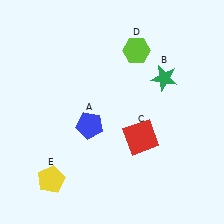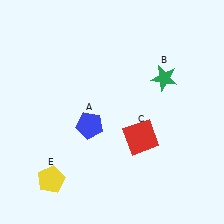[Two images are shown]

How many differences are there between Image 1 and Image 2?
There is 1 difference between the two images.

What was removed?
The lime hexagon (D) was removed in Image 2.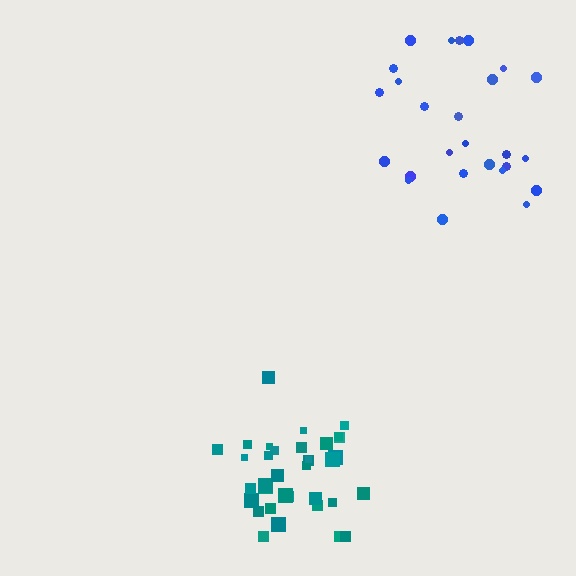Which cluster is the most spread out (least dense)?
Blue.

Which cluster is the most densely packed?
Teal.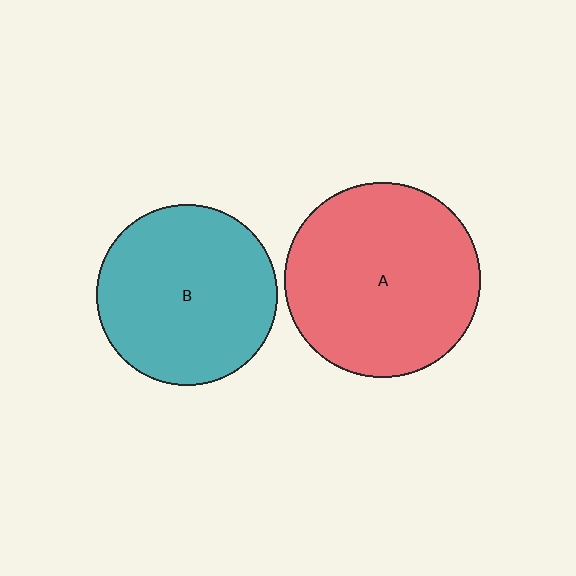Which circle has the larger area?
Circle A (red).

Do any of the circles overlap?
No, none of the circles overlap.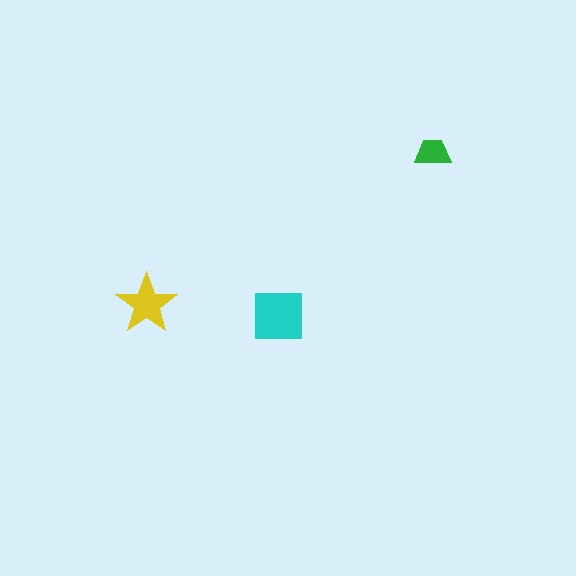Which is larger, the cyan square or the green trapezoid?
The cyan square.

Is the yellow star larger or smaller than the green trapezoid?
Larger.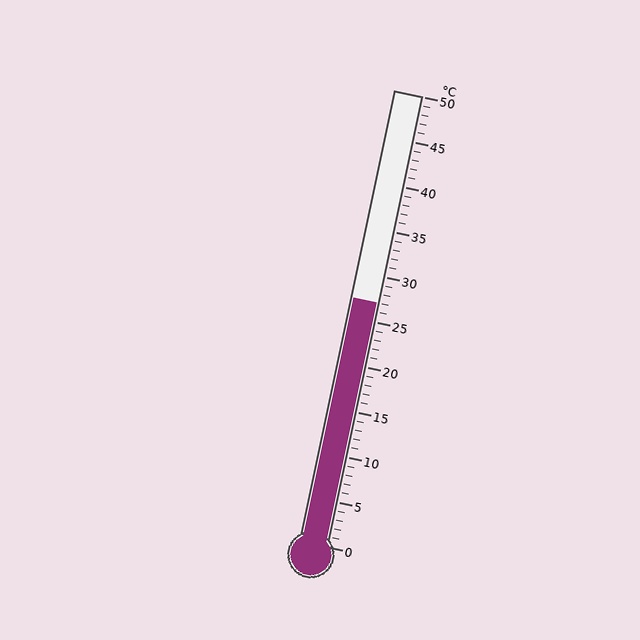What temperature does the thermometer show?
The thermometer shows approximately 27°C.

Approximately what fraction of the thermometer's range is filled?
The thermometer is filled to approximately 55% of its range.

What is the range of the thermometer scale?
The thermometer scale ranges from 0°C to 50°C.